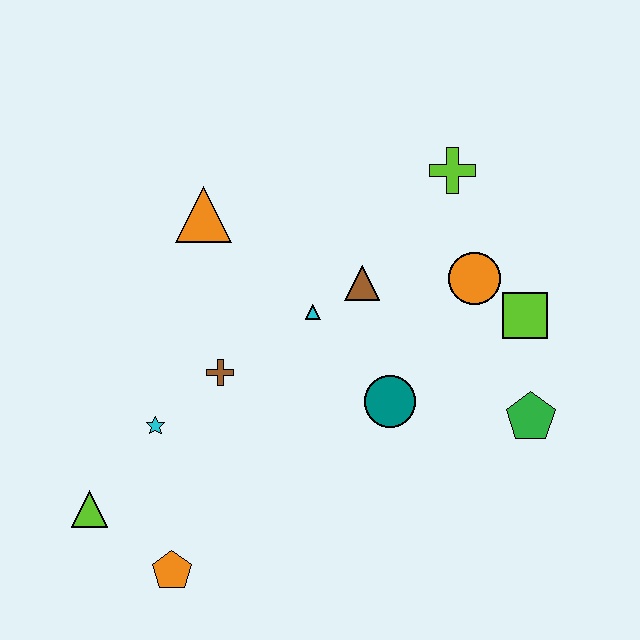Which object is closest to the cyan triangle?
The brown triangle is closest to the cyan triangle.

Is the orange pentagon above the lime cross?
No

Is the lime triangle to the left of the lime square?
Yes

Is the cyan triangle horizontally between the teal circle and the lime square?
No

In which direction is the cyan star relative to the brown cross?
The cyan star is to the left of the brown cross.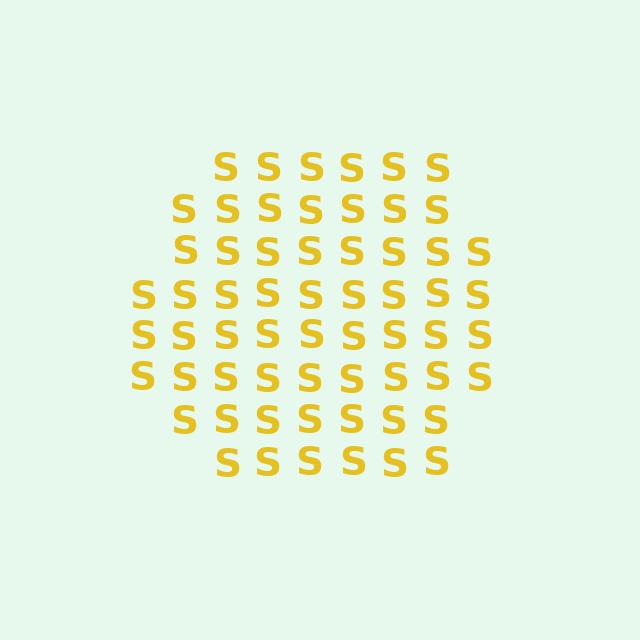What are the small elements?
The small elements are letter S's.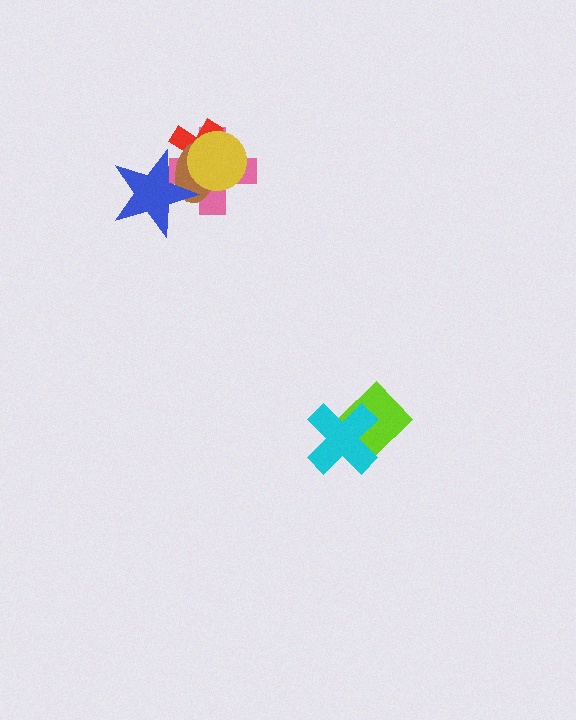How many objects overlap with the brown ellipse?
4 objects overlap with the brown ellipse.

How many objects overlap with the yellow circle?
3 objects overlap with the yellow circle.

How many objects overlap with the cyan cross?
1 object overlaps with the cyan cross.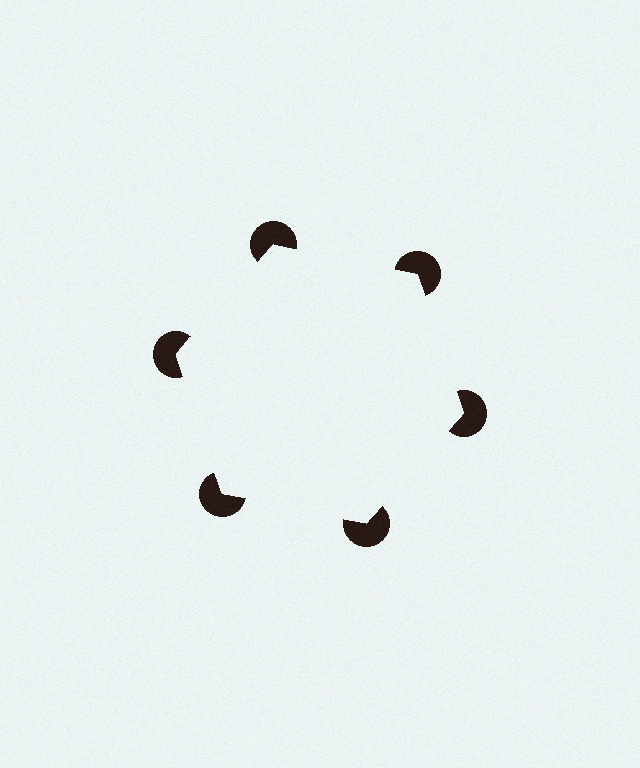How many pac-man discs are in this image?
There are 6 — one at each vertex of the illusory hexagon.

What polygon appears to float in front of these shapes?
An illusory hexagon — its edges are inferred from the aligned wedge cuts in the pac-man discs, not physically drawn.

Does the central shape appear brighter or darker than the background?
It typically appears slightly brighter than the background, even though no actual brightness change is drawn.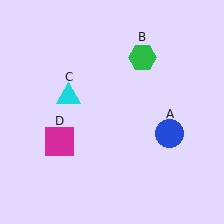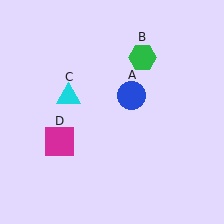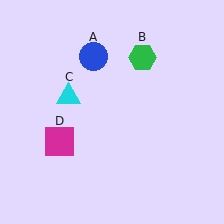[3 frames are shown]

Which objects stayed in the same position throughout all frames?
Green hexagon (object B) and cyan triangle (object C) and magenta square (object D) remained stationary.